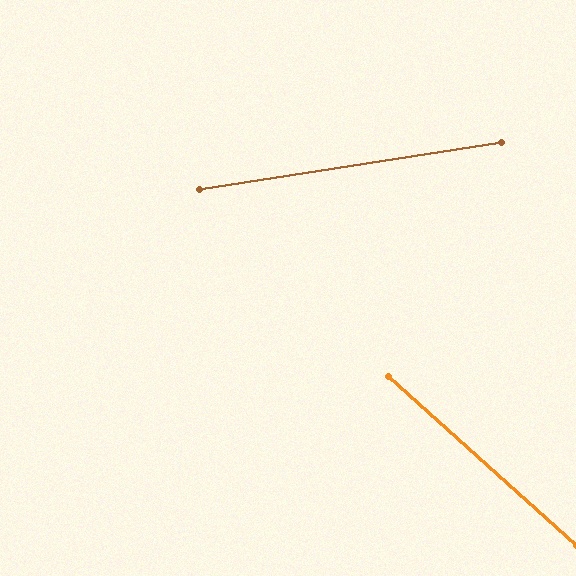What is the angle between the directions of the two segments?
Approximately 51 degrees.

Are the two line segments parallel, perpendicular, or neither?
Neither parallel nor perpendicular — they differ by about 51°.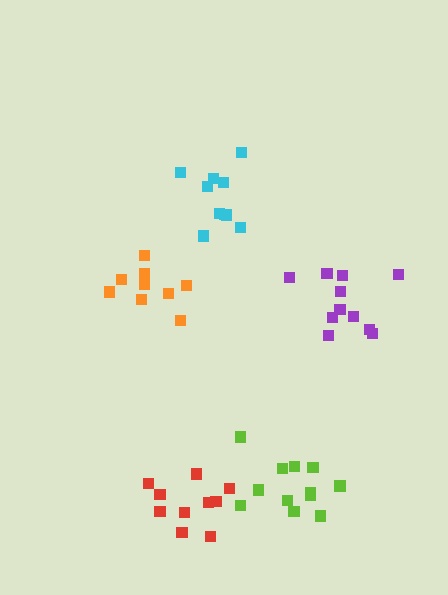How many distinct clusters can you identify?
There are 5 distinct clusters.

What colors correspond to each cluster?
The clusters are colored: purple, orange, red, cyan, lime.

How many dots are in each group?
Group 1: 11 dots, Group 2: 9 dots, Group 3: 10 dots, Group 4: 10 dots, Group 5: 12 dots (52 total).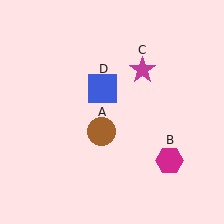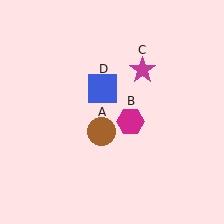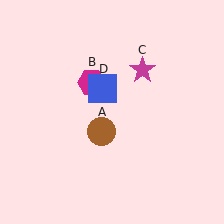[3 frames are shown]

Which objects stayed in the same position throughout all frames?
Brown circle (object A) and magenta star (object C) and blue square (object D) remained stationary.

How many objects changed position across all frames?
1 object changed position: magenta hexagon (object B).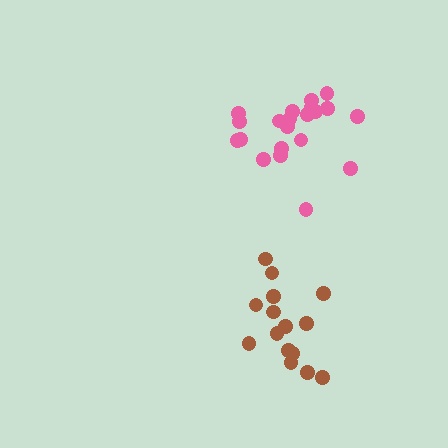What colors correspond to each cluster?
The clusters are colored: pink, brown.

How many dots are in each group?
Group 1: 21 dots, Group 2: 15 dots (36 total).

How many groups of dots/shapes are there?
There are 2 groups.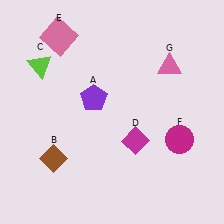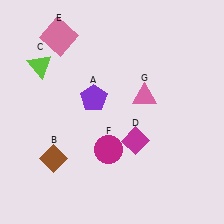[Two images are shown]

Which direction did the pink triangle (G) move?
The pink triangle (G) moved down.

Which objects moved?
The objects that moved are: the magenta circle (F), the pink triangle (G).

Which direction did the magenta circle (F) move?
The magenta circle (F) moved left.